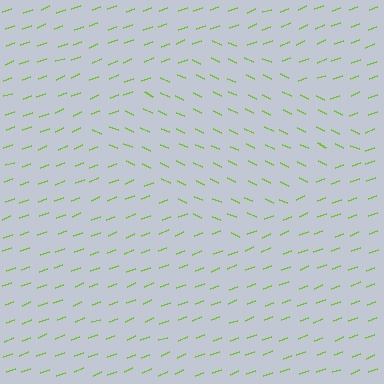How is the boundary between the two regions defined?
The boundary is defined purely by a change in line orientation (approximately 45 degrees difference). All lines are the same color and thickness.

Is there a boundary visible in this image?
Yes, there is a texture boundary formed by a change in line orientation.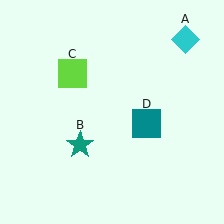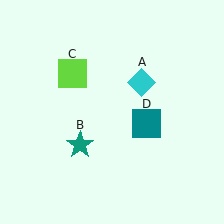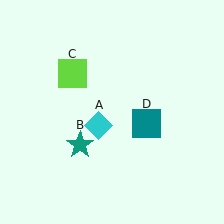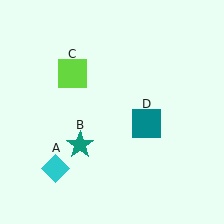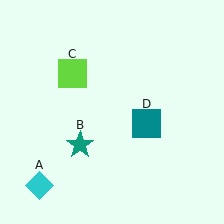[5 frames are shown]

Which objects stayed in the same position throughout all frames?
Teal star (object B) and lime square (object C) and teal square (object D) remained stationary.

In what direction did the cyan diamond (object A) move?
The cyan diamond (object A) moved down and to the left.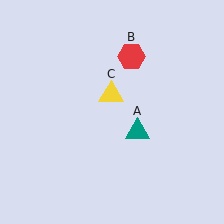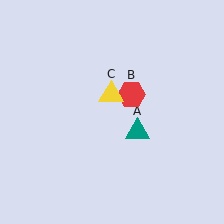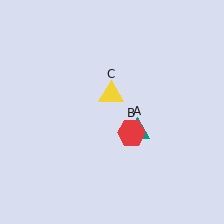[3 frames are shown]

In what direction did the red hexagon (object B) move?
The red hexagon (object B) moved down.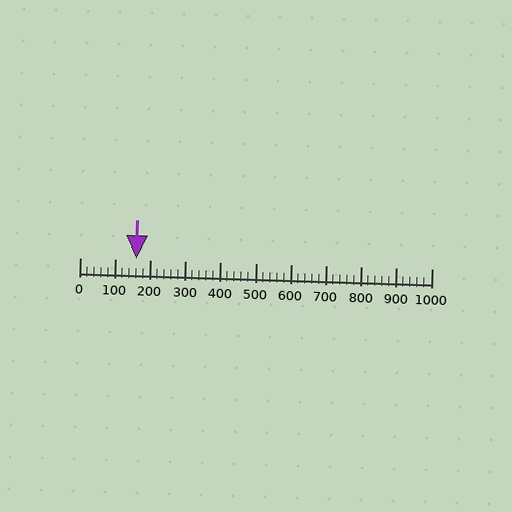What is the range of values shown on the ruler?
The ruler shows values from 0 to 1000.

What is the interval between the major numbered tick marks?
The major tick marks are spaced 100 units apart.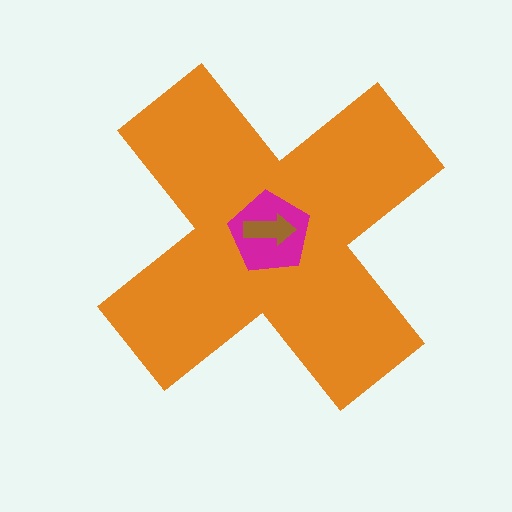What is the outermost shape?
The orange cross.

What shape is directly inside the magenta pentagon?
The brown arrow.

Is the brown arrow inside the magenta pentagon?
Yes.